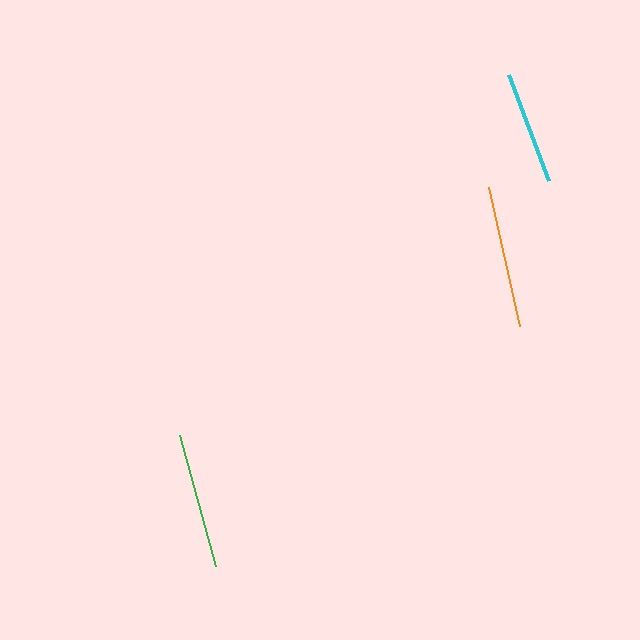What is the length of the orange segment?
The orange segment is approximately 142 pixels long.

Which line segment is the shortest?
The cyan line is the shortest at approximately 113 pixels.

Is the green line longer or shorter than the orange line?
The orange line is longer than the green line.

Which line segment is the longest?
The orange line is the longest at approximately 142 pixels.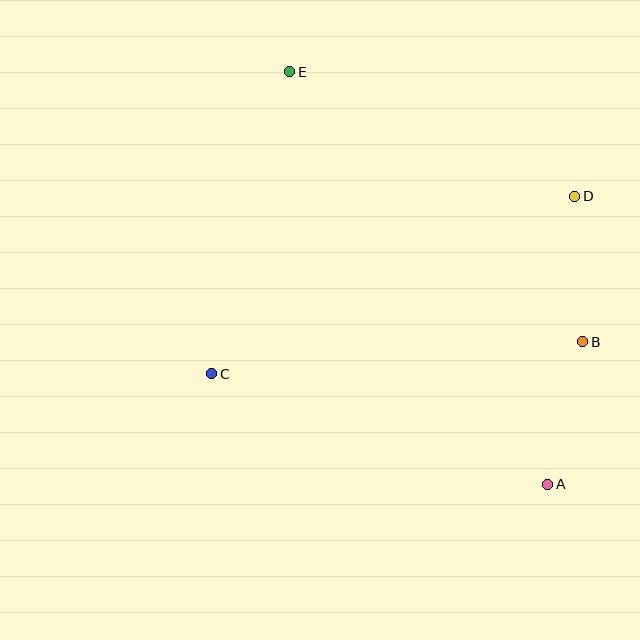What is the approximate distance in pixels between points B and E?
The distance between B and E is approximately 399 pixels.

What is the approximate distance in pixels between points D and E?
The distance between D and E is approximately 311 pixels.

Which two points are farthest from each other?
Points A and E are farthest from each other.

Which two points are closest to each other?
Points B and D are closest to each other.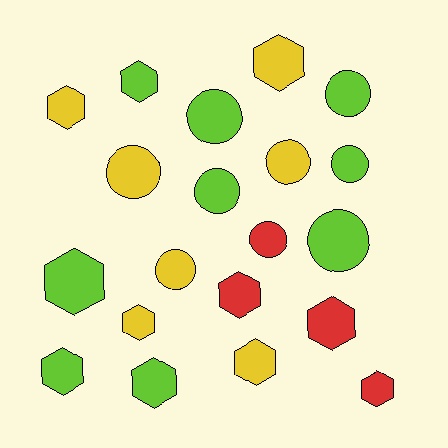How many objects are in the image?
There are 20 objects.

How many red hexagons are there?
There are 3 red hexagons.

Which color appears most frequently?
Lime, with 9 objects.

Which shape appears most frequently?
Hexagon, with 11 objects.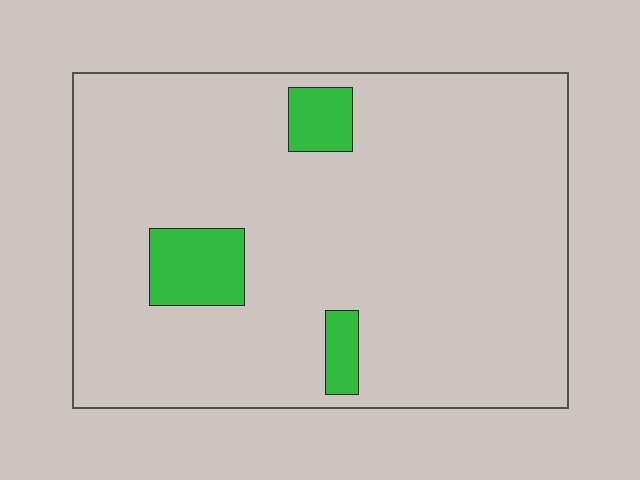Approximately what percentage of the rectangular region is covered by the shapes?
Approximately 10%.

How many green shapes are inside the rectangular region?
3.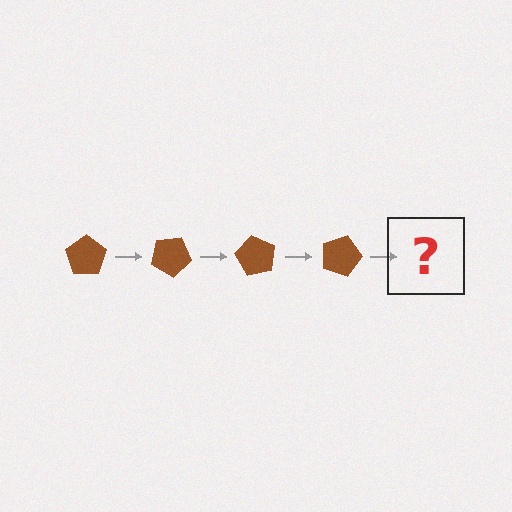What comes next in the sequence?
The next element should be a brown pentagon rotated 120 degrees.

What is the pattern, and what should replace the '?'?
The pattern is that the pentagon rotates 30 degrees each step. The '?' should be a brown pentagon rotated 120 degrees.